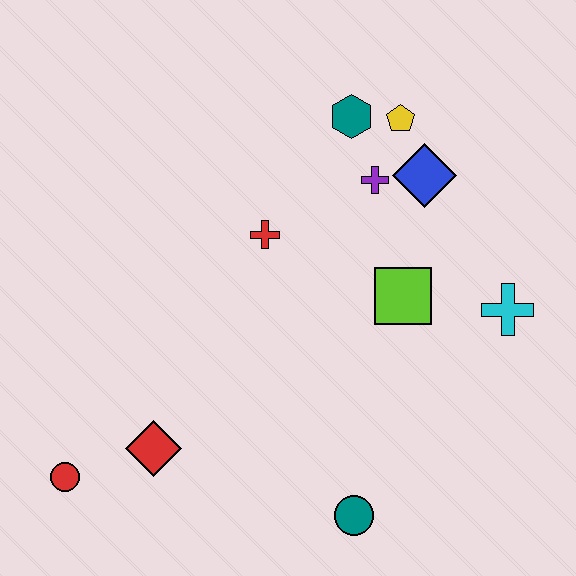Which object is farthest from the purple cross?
The red circle is farthest from the purple cross.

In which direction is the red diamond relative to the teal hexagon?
The red diamond is below the teal hexagon.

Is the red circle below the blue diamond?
Yes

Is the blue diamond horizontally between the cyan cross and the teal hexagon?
Yes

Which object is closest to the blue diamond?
The purple cross is closest to the blue diamond.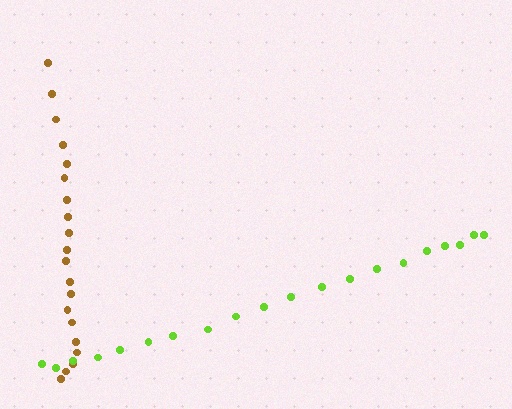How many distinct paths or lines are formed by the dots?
There are 2 distinct paths.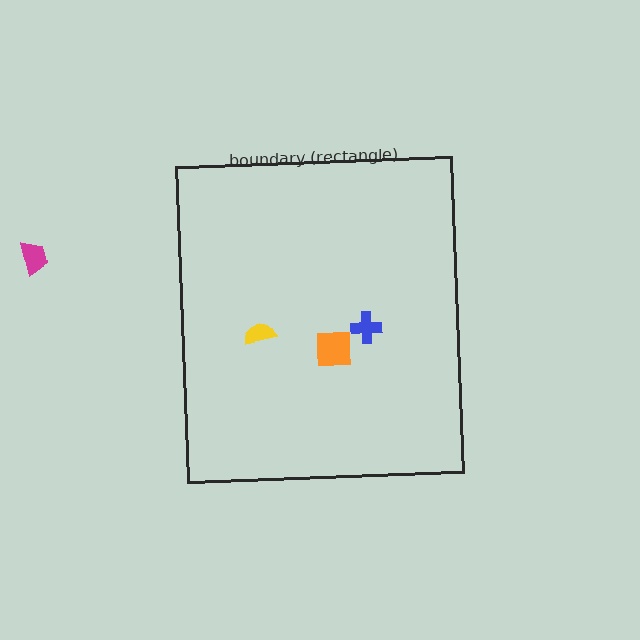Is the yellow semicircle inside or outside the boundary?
Inside.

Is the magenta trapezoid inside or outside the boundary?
Outside.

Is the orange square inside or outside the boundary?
Inside.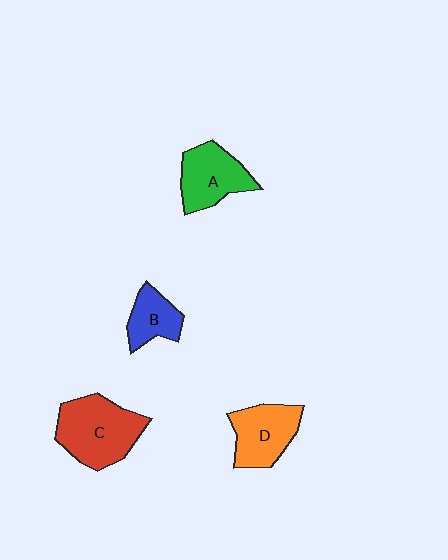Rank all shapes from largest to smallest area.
From largest to smallest: C (red), D (orange), A (green), B (blue).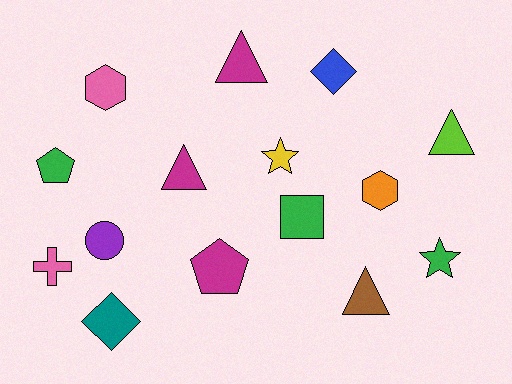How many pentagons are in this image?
There are 2 pentagons.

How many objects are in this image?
There are 15 objects.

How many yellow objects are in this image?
There is 1 yellow object.